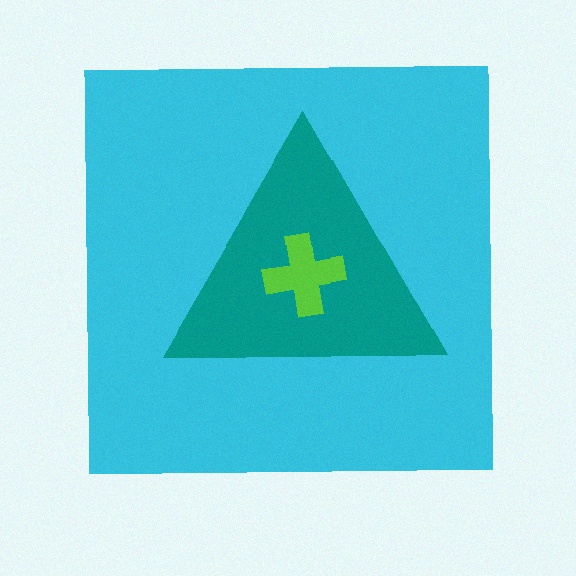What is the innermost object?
The lime cross.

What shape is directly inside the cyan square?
The teal triangle.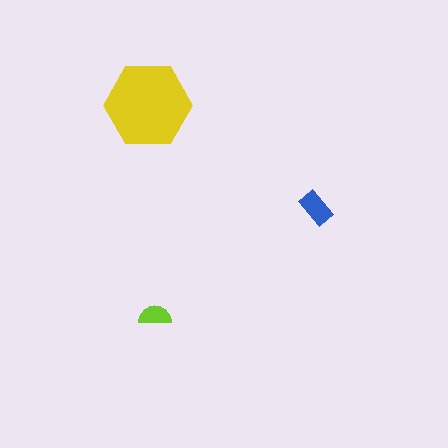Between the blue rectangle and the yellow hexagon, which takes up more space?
The yellow hexagon.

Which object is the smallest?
The lime semicircle.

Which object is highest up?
The yellow hexagon is topmost.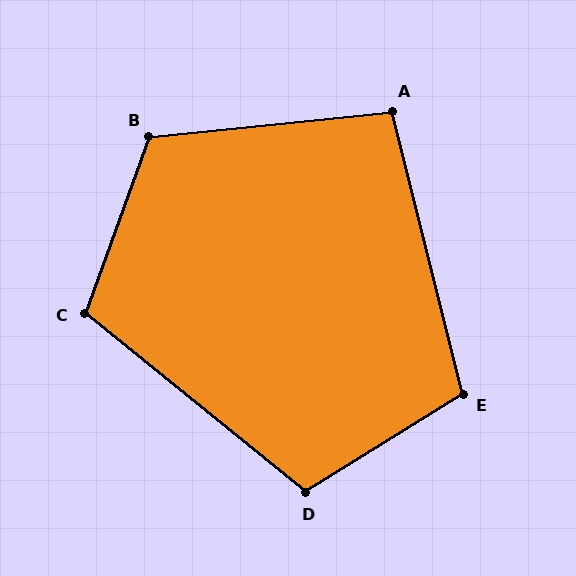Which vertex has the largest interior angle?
B, at approximately 116 degrees.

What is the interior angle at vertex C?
Approximately 109 degrees (obtuse).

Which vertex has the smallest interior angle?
A, at approximately 98 degrees.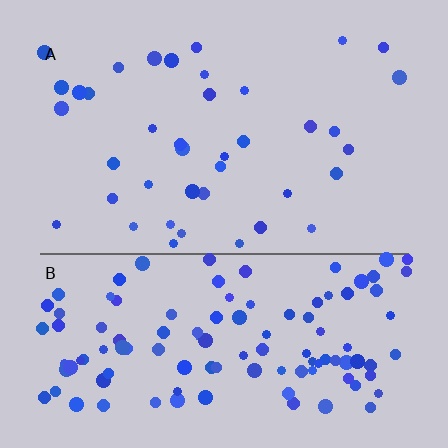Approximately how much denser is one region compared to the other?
Approximately 3.1× — region B over region A.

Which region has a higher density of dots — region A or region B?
B (the bottom).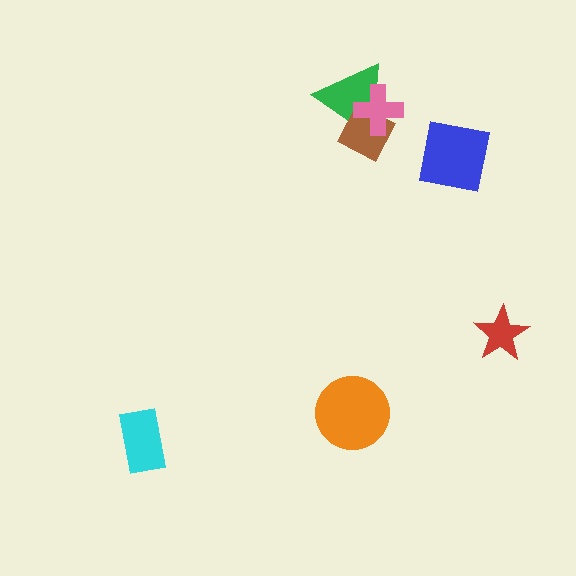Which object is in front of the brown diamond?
The pink cross is in front of the brown diamond.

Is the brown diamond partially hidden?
Yes, it is partially covered by another shape.